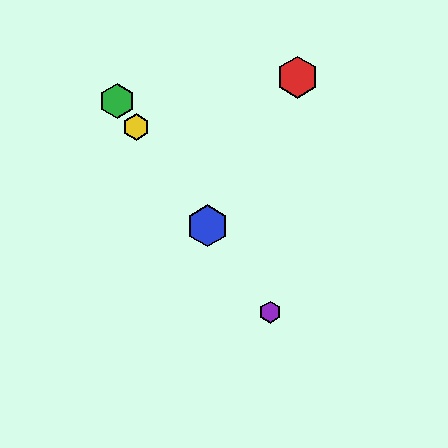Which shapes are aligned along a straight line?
The blue hexagon, the green hexagon, the yellow hexagon, the purple hexagon are aligned along a straight line.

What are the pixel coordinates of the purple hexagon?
The purple hexagon is at (270, 312).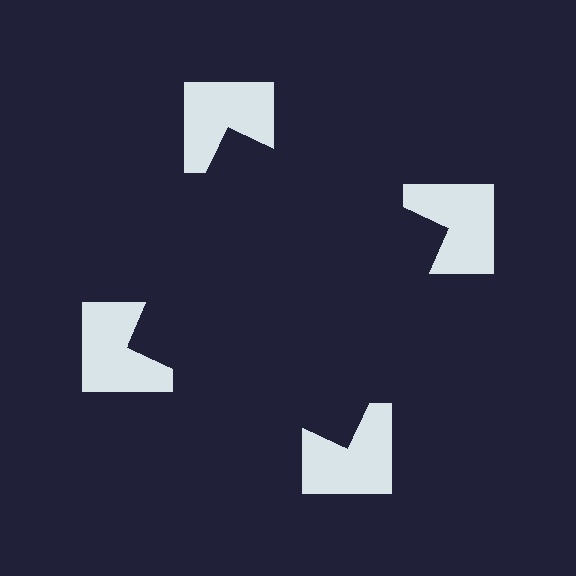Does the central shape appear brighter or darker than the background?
It typically appears slightly darker than the background, even though no actual brightness change is drawn.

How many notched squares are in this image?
There are 4 — one at each vertex of the illusory square.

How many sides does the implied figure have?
4 sides.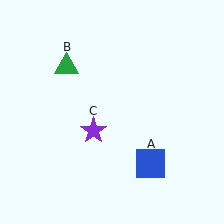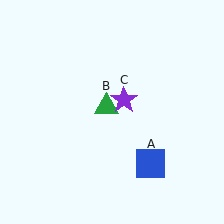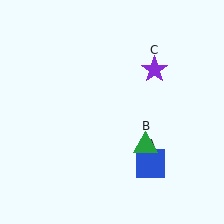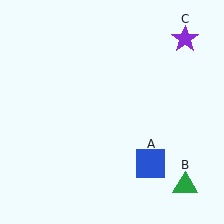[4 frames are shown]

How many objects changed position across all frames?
2 objects changed position: green triangle (object B), purple star (object C).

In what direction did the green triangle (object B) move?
The green triangle (object B) moved down and to the right.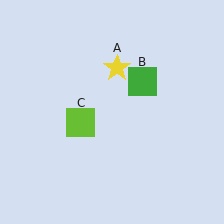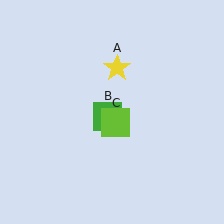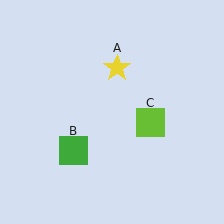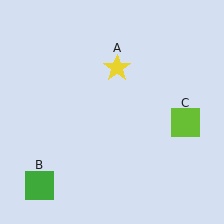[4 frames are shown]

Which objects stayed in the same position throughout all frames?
Yellow star (object A) remained stationary.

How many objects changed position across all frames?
2 objects changed position: green square (object B), lime square (object C).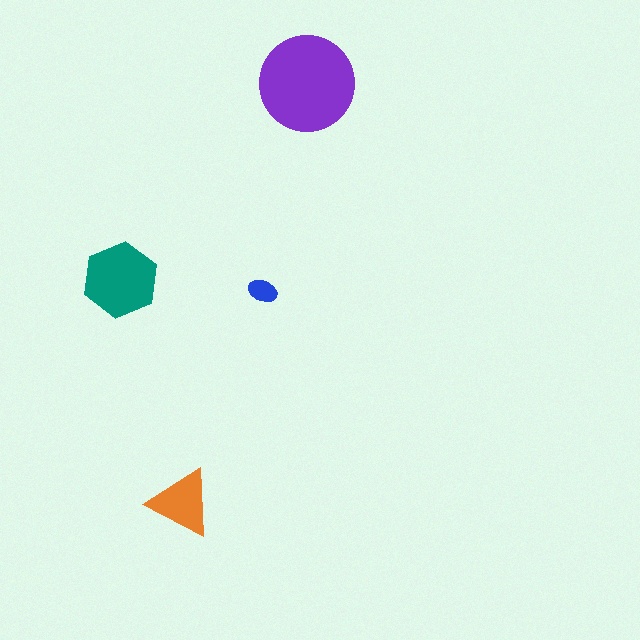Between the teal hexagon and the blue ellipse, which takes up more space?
The teal hexagon.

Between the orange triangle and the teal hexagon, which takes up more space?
The teal hexagon.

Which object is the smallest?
The blue ellipse.